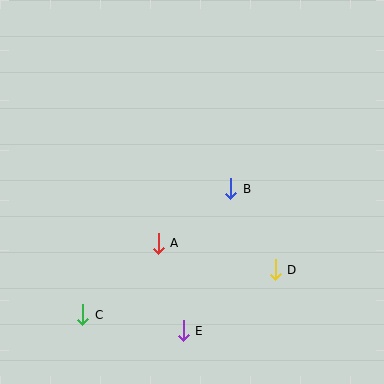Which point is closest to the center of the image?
Point B at (231, 189) is closest to the center.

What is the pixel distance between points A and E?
The distance between A and E is 91 pixels.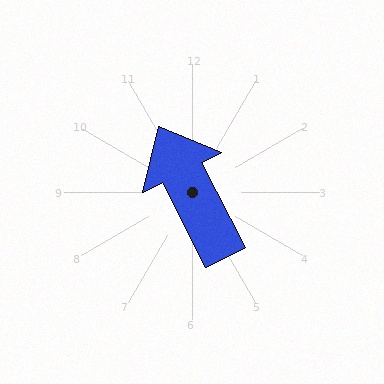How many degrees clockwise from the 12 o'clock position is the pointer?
Approximately 333 degrees.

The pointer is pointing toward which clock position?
Roughly 11 o'clock.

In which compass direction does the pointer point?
Northwest.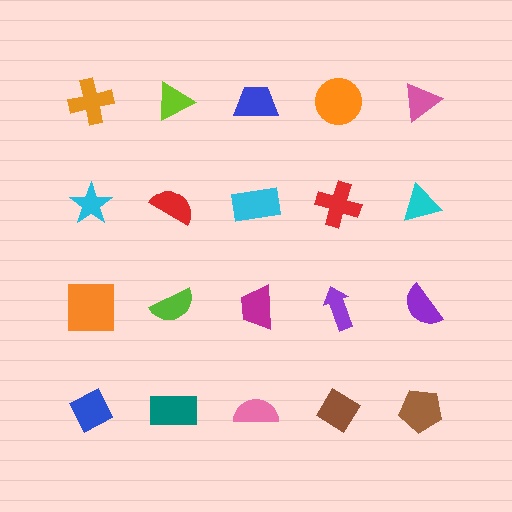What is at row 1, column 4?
An orange circle.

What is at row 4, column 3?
A pink semicircle.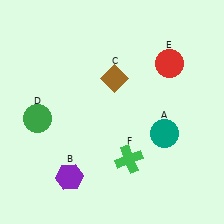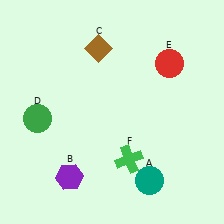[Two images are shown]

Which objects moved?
The objects that moved are: the teal circle (A), the brown diamond (C).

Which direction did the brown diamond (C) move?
The brown diamond (C) moved up.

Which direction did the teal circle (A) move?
The teal circle (A) moved down.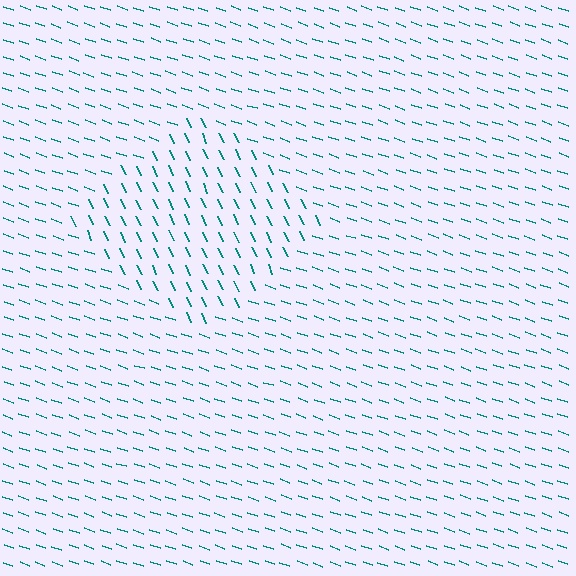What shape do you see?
I see a diamond.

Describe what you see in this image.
The image is filled with small teal line segments. A diamond region in the image has lines oriented differently from the surrounding lines, creating a visible texture boundary.